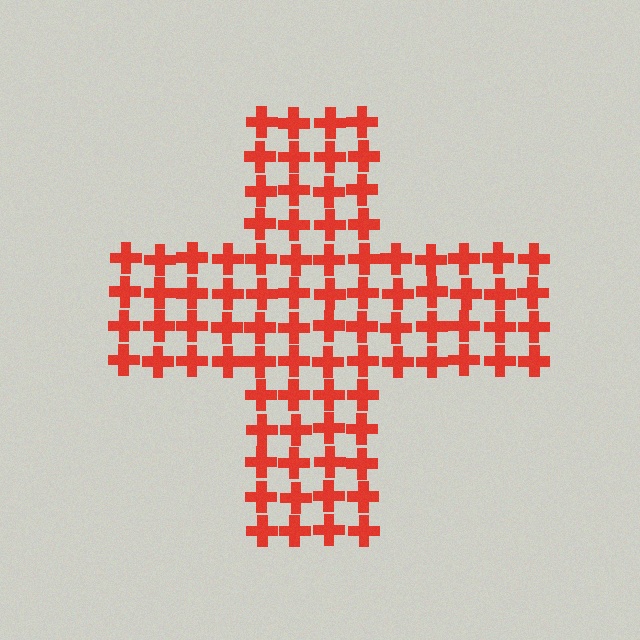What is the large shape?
The large shape is a cross.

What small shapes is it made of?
It is made of small crosses.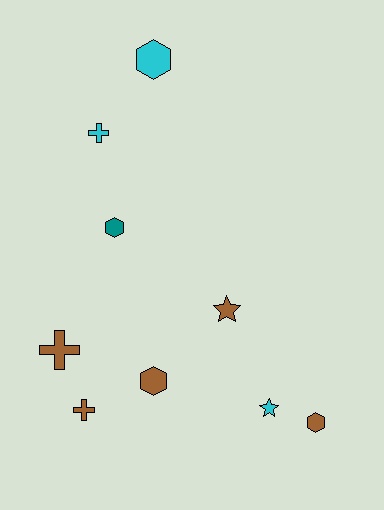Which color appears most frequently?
Brown, with 5 objects.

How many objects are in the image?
There are 9 objects.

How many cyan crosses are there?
There is 1 cyan cross.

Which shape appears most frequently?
Hexagon, with 4 objects.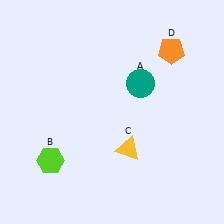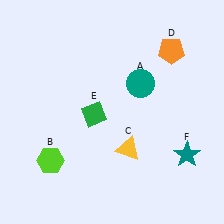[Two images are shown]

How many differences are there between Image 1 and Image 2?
There are 2 differences between the two images.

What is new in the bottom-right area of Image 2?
A teal star (F) was added in the bottom-right area of Image 2.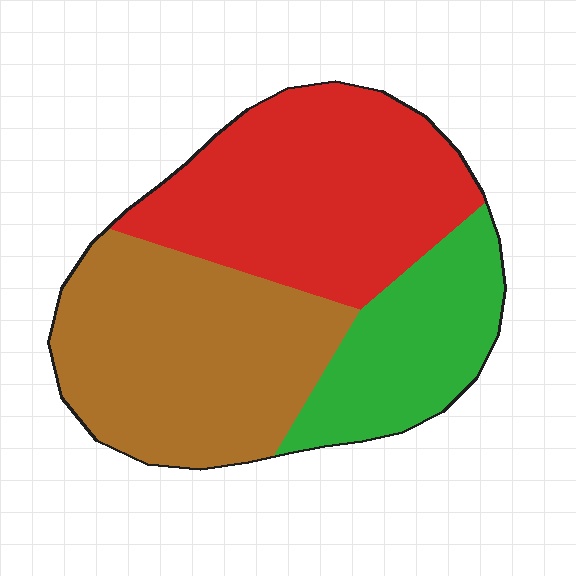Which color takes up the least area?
Green, at roughly 20%.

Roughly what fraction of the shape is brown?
Brown covers 39% of the shape.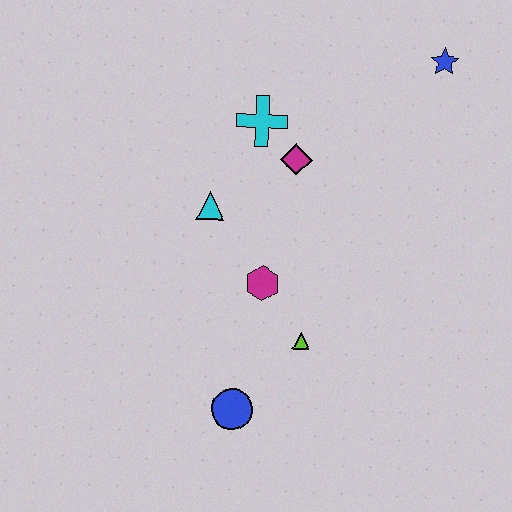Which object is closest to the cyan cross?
The magenta diamond is closest to the cyan cross.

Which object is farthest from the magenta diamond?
The blue circle is farthest from the magenta diamond.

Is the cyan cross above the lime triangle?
Yes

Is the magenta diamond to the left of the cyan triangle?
No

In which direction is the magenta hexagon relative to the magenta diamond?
The magenta hexagon is below the magenta diamond.